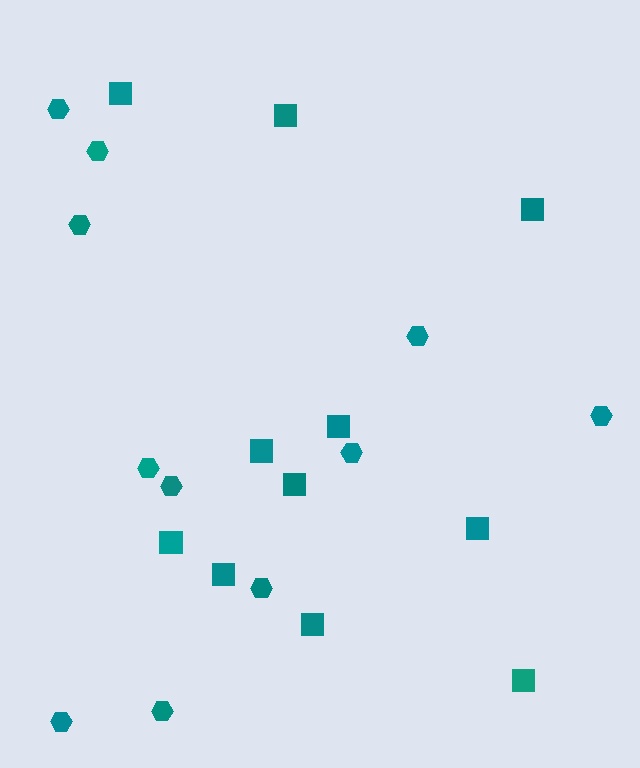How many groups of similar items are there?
There are 2 groups: one group of squares (11) and one group of hexagons (11).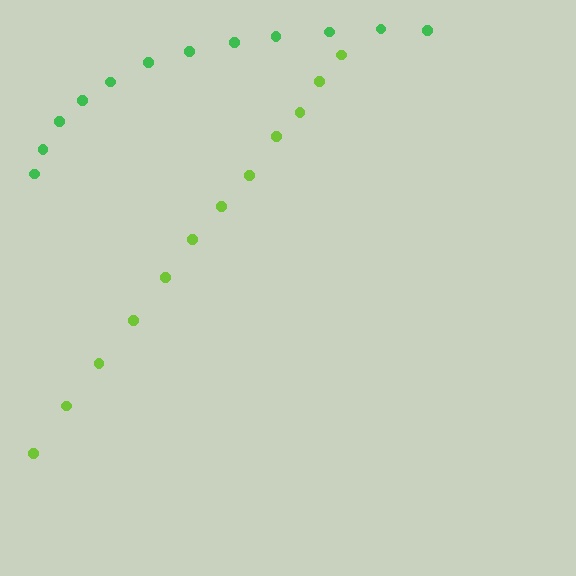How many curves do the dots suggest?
There are 2 distinct paths.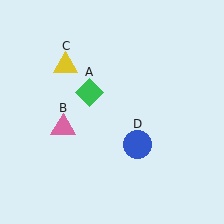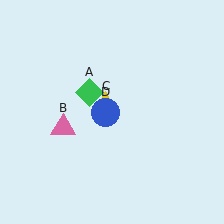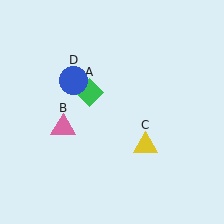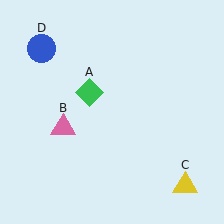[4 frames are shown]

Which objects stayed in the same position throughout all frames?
Green diamond (object A) and pink triangle (object B) remained stationary.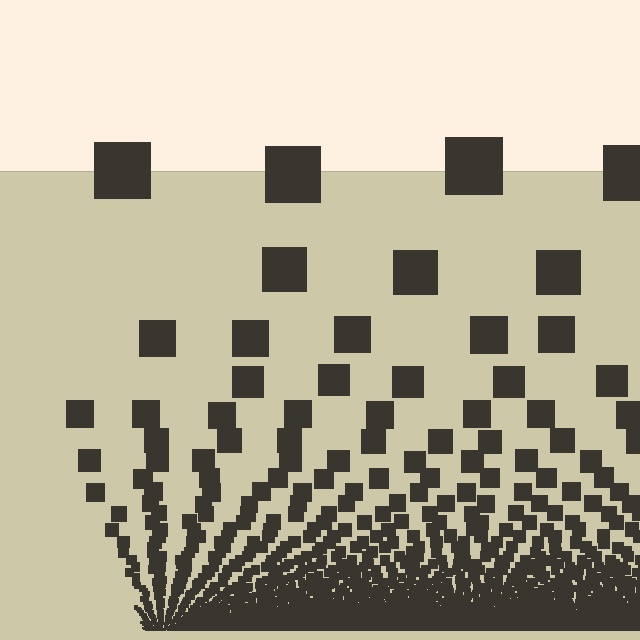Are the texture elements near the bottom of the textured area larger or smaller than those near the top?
Smaller. The gradient is inverted — elements near the bottom are smaller and denser.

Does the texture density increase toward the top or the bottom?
Density increases toward the bottom.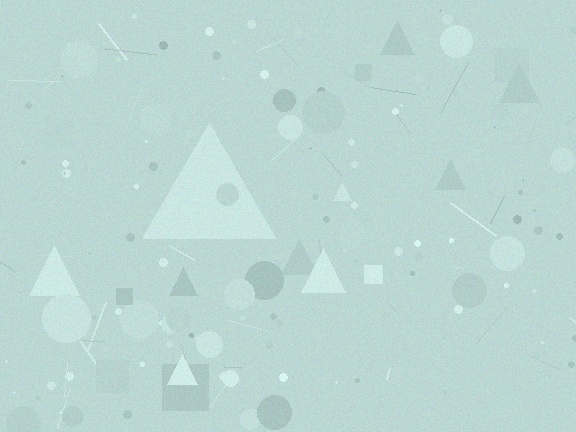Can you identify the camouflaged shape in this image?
The camouflaged shape is a triangle.